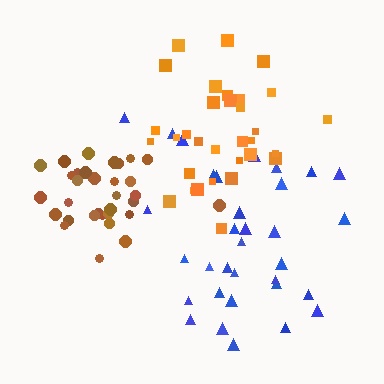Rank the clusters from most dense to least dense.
brown, orange, blue.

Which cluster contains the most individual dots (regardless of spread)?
Blue (33).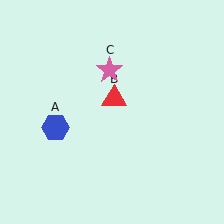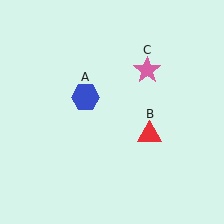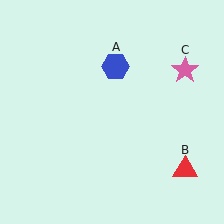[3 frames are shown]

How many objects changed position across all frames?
3 objects changed position: blue hexagon (object A), red triangle (object B), pink star (object C).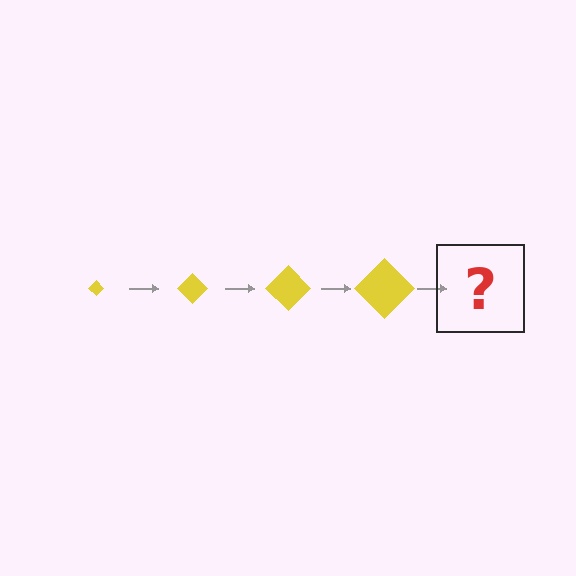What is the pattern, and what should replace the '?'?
The pattern is that the diamond gets progressively larger each step. The '?' should be a yellow diamond, larger than the previous one.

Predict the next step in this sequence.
The next step is a yellow diamond, larger than the previous one.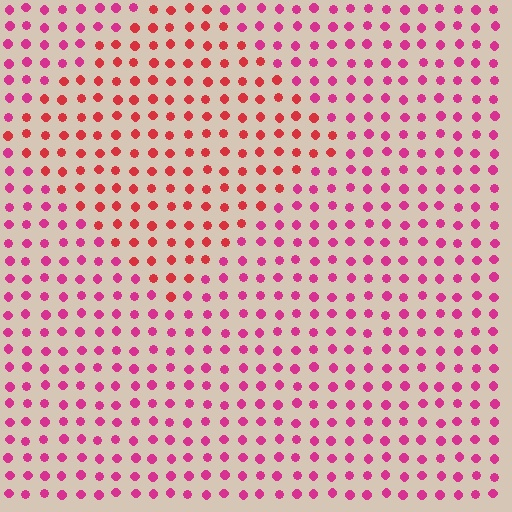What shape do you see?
I see a diamond.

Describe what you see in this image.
The image is filled with small magenta elements in a uniform arrangement. A diamond-shaped region is visible where the elements are tinted to a slightly different hue, forming a subtle color boundary.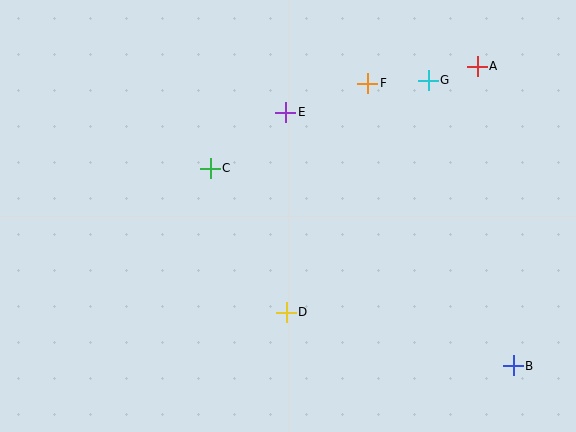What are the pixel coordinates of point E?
Point E is at (286, 112).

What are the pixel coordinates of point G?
Point G is at (428, 80).